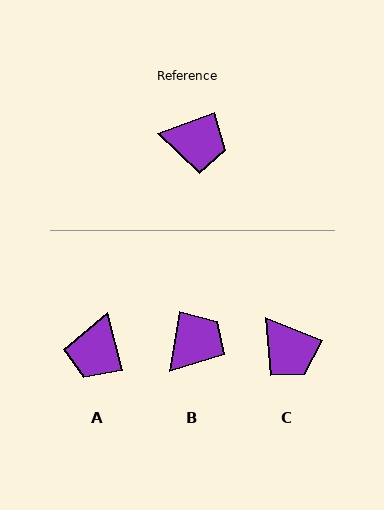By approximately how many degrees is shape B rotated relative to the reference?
Approximately 60 degrees counter-clockwise.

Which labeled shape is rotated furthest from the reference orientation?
A, about 96 degrees away.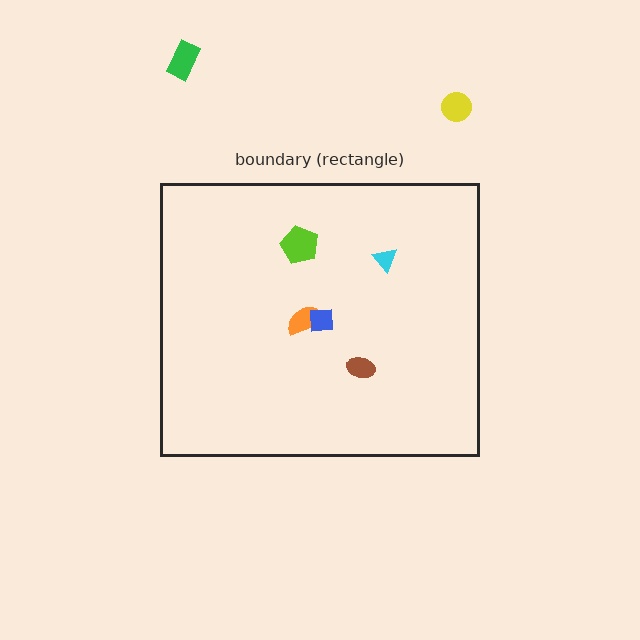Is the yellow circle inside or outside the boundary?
Outside.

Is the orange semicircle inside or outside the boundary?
Inside.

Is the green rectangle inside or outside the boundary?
Outside.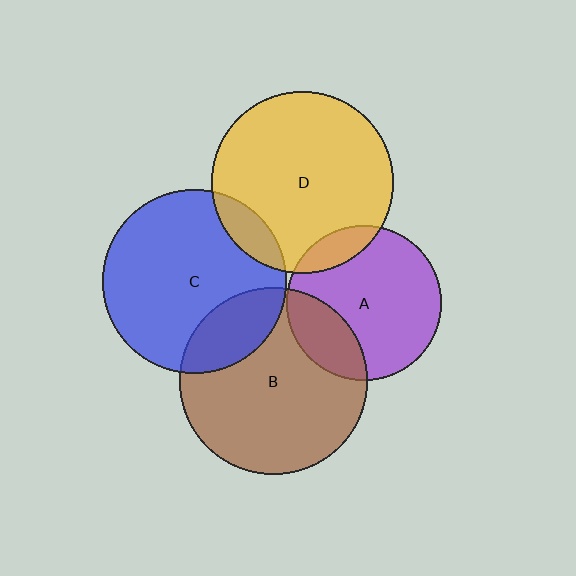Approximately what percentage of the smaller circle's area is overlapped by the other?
Approximately 20%.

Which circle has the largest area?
Circle B (brown).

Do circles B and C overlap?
Yes.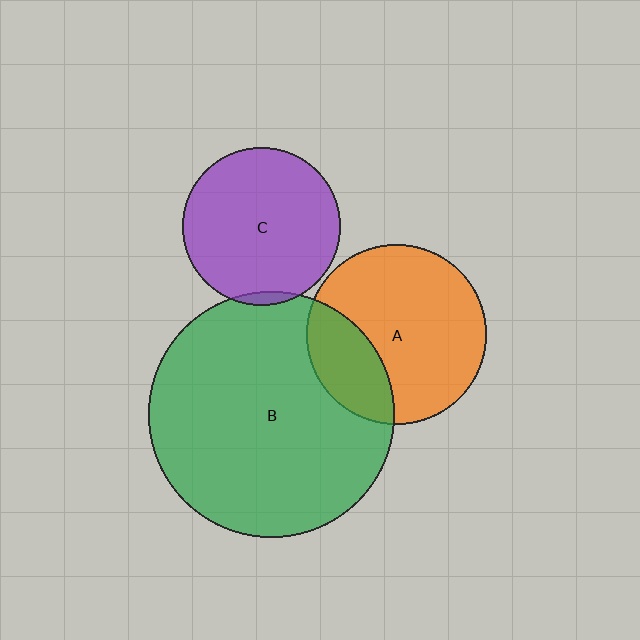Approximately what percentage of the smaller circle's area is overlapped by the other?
Approximately 5%.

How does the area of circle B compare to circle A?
Approximately 1.9 times.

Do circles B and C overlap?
Yes.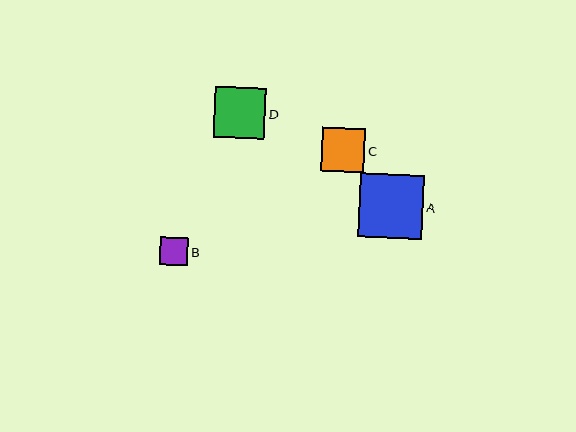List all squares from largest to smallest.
From largest to smallest: A, D, C, B.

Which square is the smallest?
Square B is the smallest with a size of approximately 28 pixels.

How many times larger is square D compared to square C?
Square D is approximately 1.2 times the size of square C.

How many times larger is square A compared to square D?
Square A is approximately 1.3 times the size of square D.